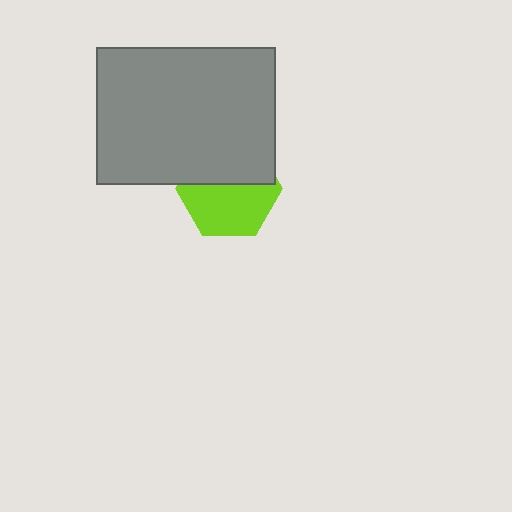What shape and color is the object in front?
The object in front is a gray rectangle.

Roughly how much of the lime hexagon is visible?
About half of it is visible (roughly 55%).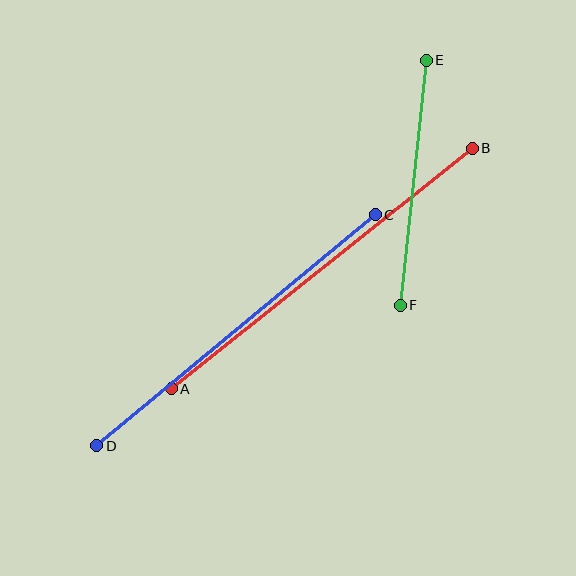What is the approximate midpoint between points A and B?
The midpoint is at approximately (322, 269) pixels.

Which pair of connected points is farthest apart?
Points A and B are farthest apart.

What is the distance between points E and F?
The distance is approximately 246 pixels.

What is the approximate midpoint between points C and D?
The midpoint is at approximately (236, 330) pixels.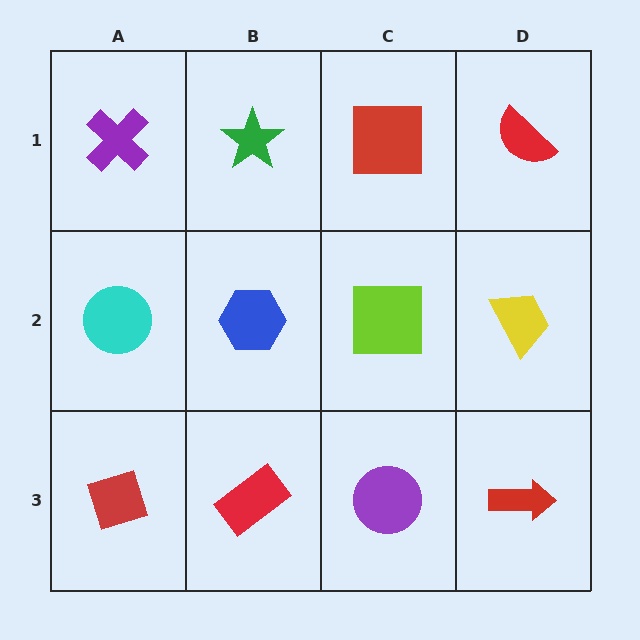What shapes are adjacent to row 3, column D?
A yellow trapezoid (row 2, column D), a purple circle (row 3, column C).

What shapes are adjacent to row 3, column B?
A blue hexagon (row 2, column B), a red diamond (row 3, column A), a purple circle (row 3, column C).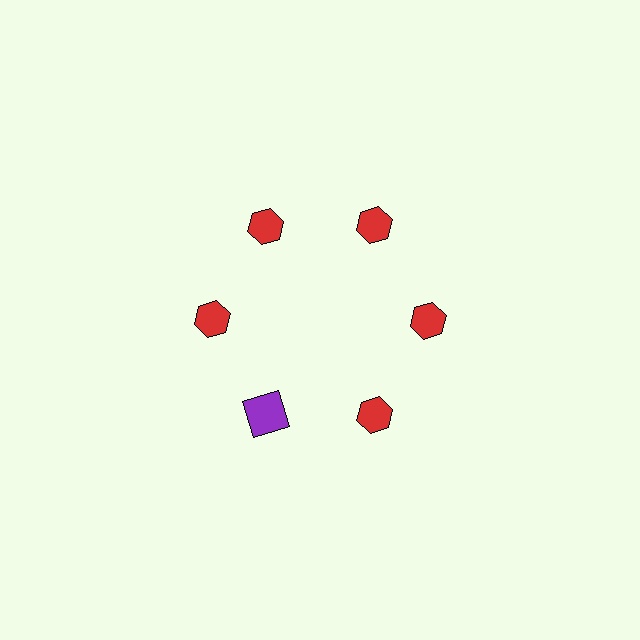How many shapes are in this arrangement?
There are 6 shapes arranged in a ring pattern.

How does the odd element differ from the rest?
It differs in both color (purple instead of red) and shape (square instead of hexagon).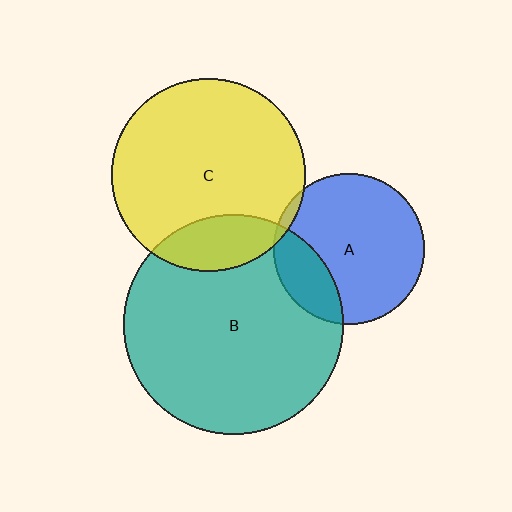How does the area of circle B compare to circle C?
Approximately 1.3 times.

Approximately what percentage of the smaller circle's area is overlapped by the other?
Approximately 20%.